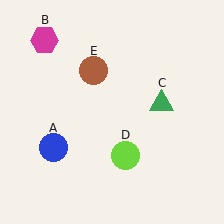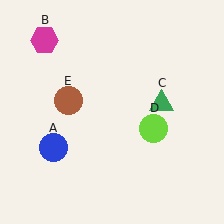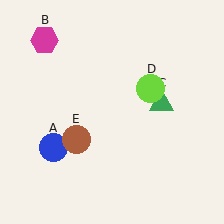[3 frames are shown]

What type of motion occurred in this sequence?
The lime circle (object D), brown circle (object E) rotated counterclockwise around the center of the scene.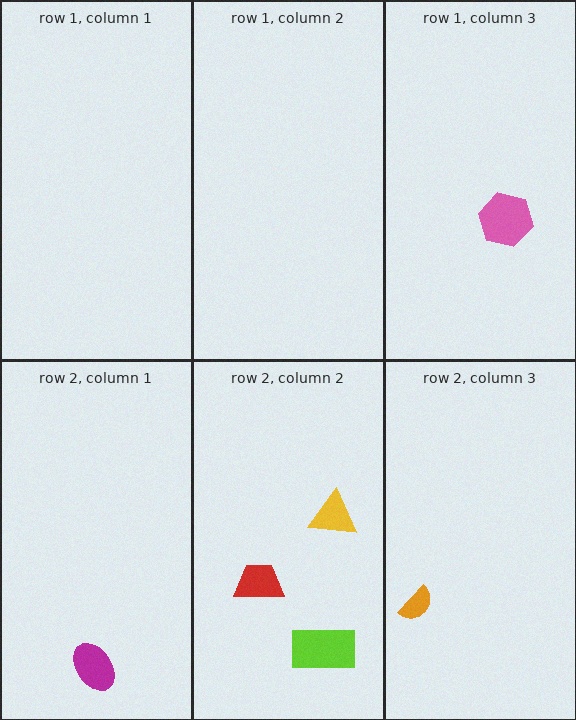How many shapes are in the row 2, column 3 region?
1.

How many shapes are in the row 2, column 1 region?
1.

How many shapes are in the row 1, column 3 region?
1.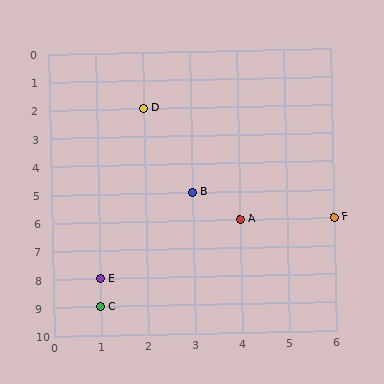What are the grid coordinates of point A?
Point A is at grid coordinates (4, 6).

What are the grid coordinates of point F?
Point F is at grid coordinates (6, 6).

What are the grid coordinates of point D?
Point D is at grid coordinates (2, 2).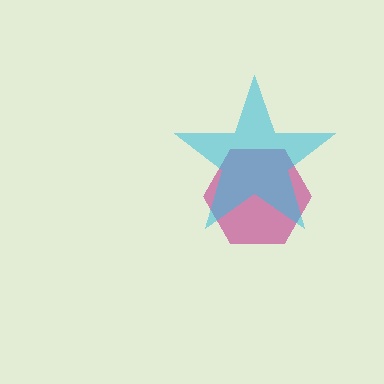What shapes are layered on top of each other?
The layered shapes are: a magenta hexagon, a cyan star.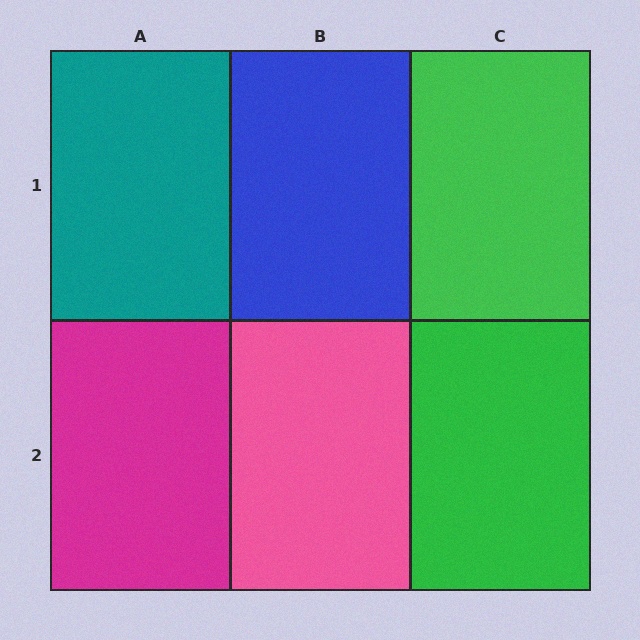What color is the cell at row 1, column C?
Green.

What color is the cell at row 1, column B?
Blue.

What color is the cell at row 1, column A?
Teal.